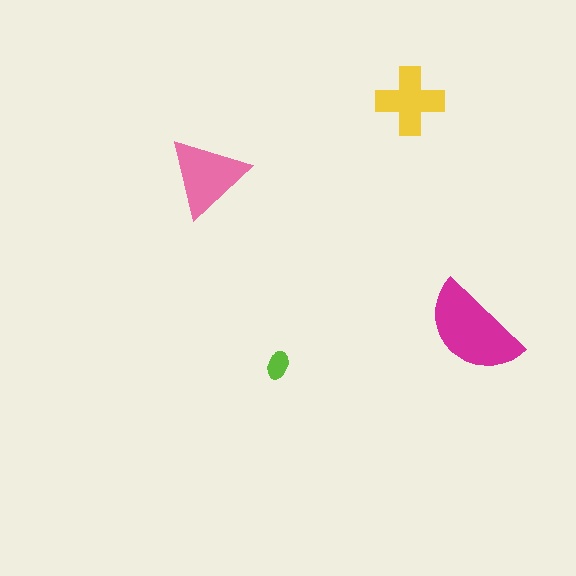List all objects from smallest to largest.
The lime ellipse, the yellow cross, the pink triangle, the magenta semicircle.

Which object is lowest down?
The lime ellipse is bottommost.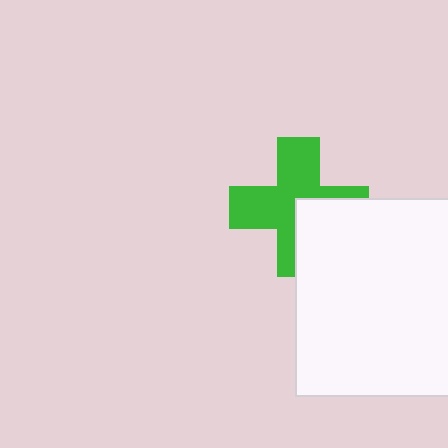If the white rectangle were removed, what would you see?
You would see the complete green cross.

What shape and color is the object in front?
The object in front is a white rectangle.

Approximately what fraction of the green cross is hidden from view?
Roughly 35% of the green cross is hidden behind the white rectangle.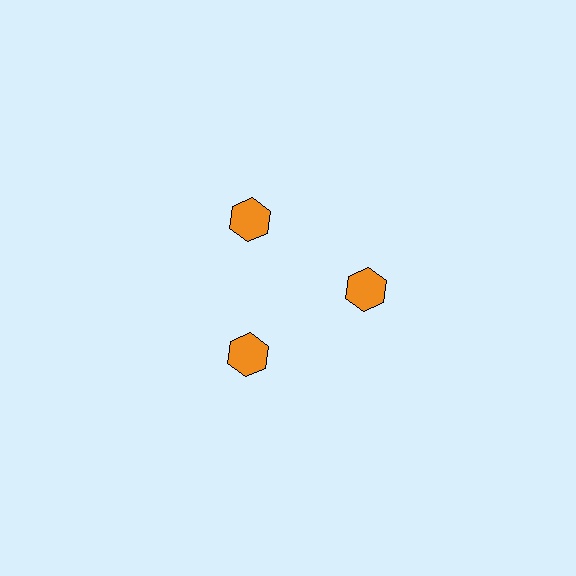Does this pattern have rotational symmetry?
Yes, this pattern has 3-fold rotational symmetry. It looks the same after rotating 120 degrees around the center.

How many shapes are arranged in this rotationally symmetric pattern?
There are 3 shapes, arranged in 3 groups of 1.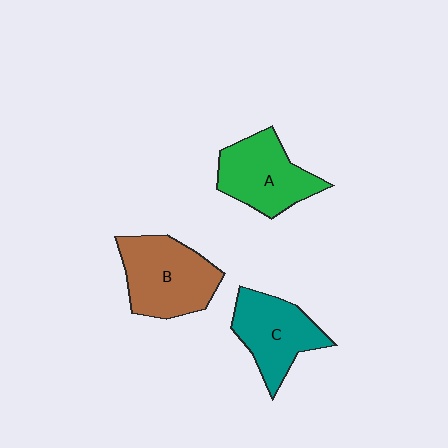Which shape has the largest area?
Shape B (brown).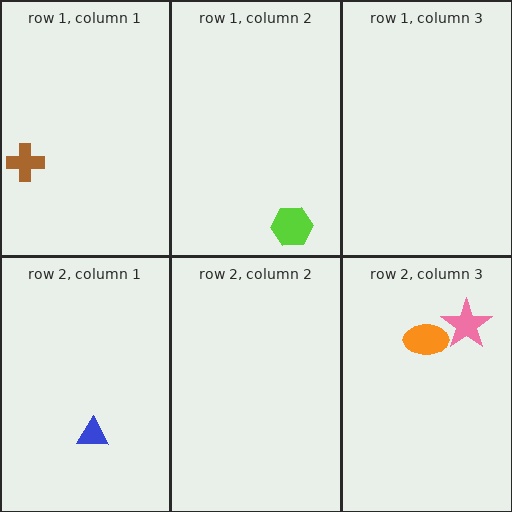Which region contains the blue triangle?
The row 2, column 1 region.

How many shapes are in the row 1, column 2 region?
1.